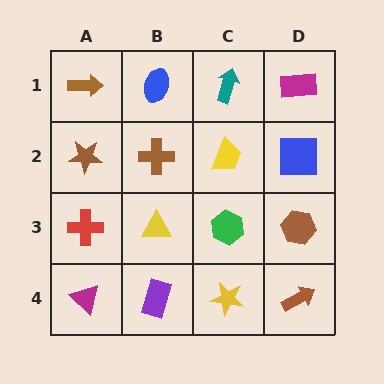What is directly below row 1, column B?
A brown cross.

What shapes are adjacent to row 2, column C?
A teal arrow (row 1, column C), a green hexagon (row 3, column C), a brown cross (row 2, column B), a blue square (row 2, column D).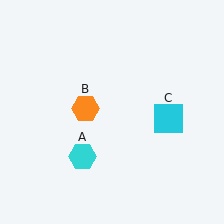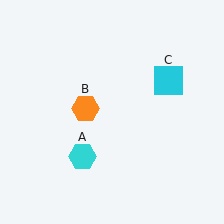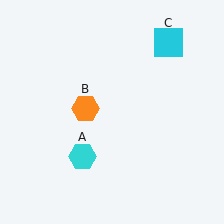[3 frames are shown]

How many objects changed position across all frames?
1 object changed position: cyan square (object C).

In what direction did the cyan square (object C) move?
The cyan square (object C) moved up.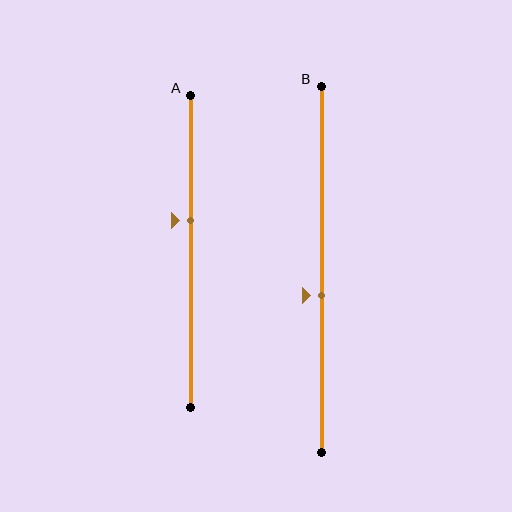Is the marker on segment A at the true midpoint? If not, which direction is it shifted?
No, the marker on segment A is shifted upward by about 10% of the segment length.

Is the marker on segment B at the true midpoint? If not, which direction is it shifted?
No, the marker on segment B is shifted downward by about 7% of the segment length.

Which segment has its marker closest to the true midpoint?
Segment B has its marker closest to the true midpoint.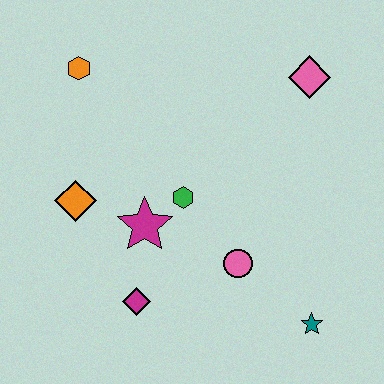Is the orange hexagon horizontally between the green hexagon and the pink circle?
No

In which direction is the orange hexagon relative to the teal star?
The orange hexagon is above the teal star.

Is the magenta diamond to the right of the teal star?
No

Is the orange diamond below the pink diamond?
Yes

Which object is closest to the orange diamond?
The magenta star is closest to the orange diamond.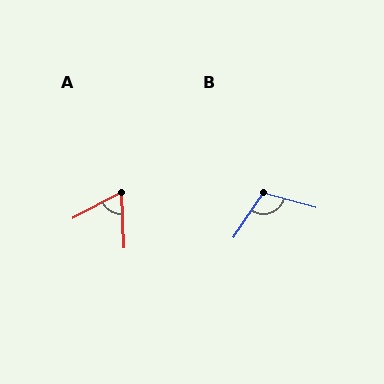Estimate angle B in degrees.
Approximately 108 degrees.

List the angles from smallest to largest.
A (64°), B (108°).